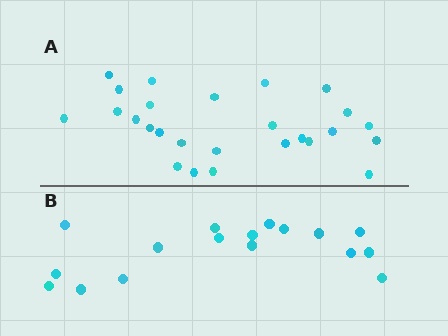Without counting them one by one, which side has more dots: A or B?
Region A (the top region) has more dots.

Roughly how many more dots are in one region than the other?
Region A has roughly 8 or so more dots than region B.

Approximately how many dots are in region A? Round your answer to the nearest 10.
About 30 dots. (The exact count is 26, which rounds to 30.)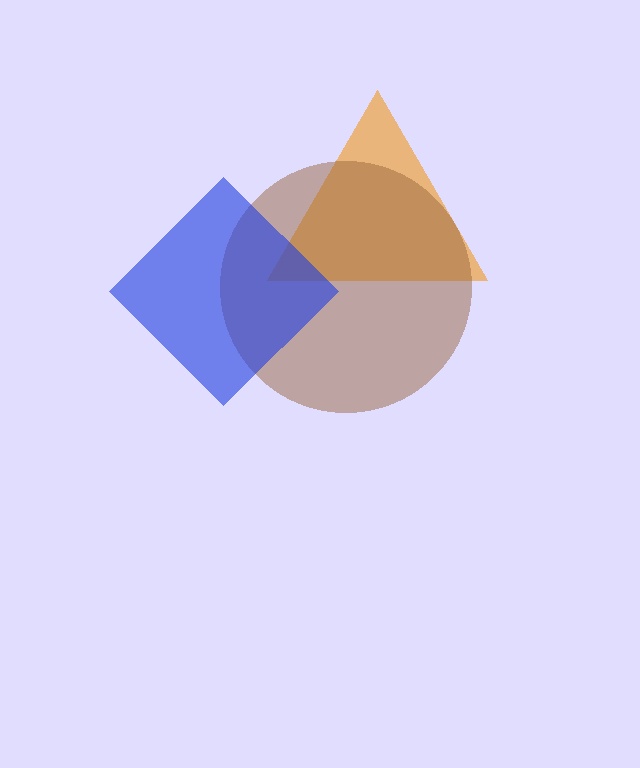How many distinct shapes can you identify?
There are 3 distinct shapes: an orange triangle, a brown circle, a blue diamond.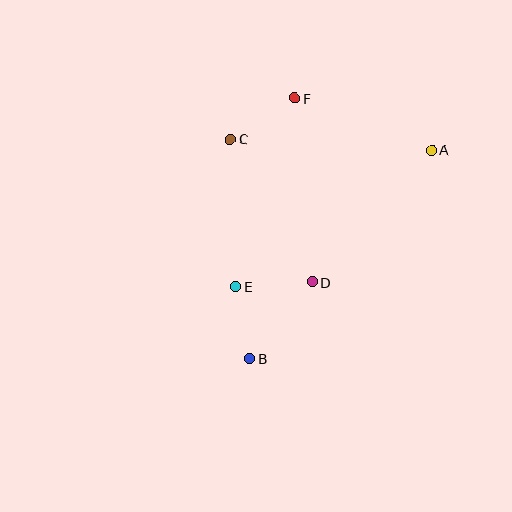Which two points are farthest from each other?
Points A and B are farthest from each other.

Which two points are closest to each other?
Points B and E are closest to each other.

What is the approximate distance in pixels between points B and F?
The distance between B and F is approximately 264 pixels.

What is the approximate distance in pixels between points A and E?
The distance between A and E is approximately 239 pixels.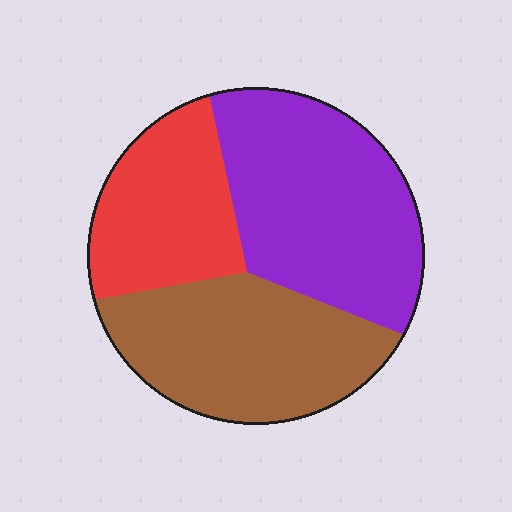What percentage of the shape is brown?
Brown covers around 35% of the shape.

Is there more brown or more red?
Brown.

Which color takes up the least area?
Red, at roughly 25%.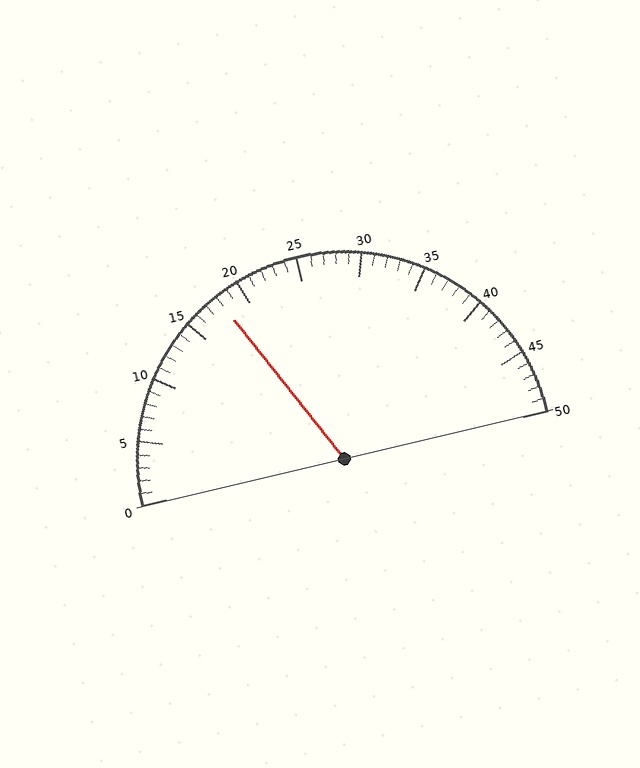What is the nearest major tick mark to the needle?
The nearest major tick mark is 20.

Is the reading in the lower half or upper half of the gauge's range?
The reading is in the lower half of the range (0 to 50).